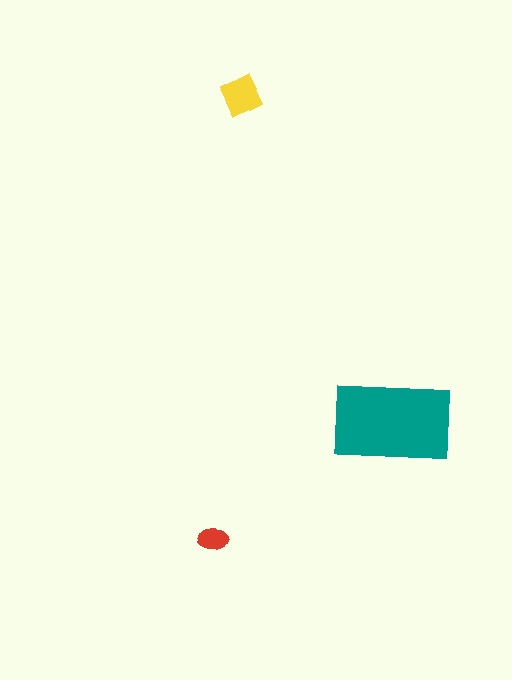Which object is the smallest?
The red ellipse.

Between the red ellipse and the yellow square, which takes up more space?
The yellow square.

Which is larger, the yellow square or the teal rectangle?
The teal rectangle.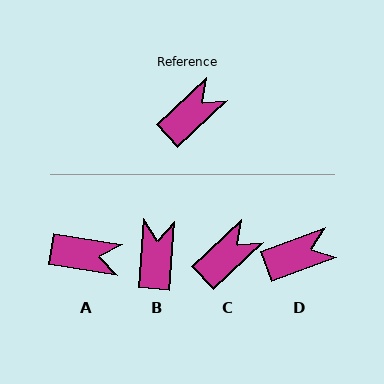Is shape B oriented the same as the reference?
No, it is off by about 42 degrees.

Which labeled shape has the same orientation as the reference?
C.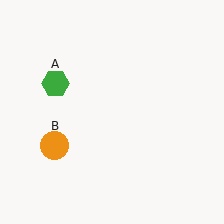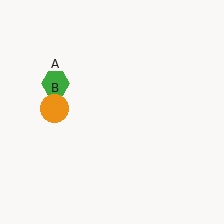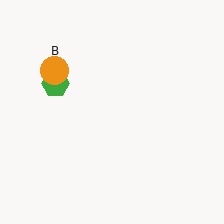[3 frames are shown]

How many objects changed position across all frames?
1 object changed position: orange circle (object B).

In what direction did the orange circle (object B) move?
The orange circle (object B) moved up.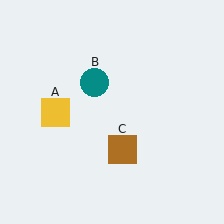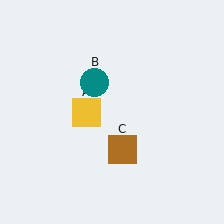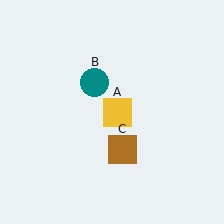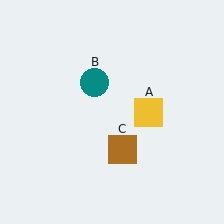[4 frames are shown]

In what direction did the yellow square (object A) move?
The yellow square (object A) moved right.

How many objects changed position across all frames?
1 object changed position: yellow square (object A).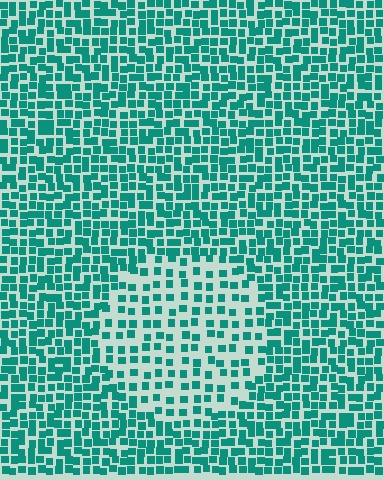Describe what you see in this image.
The image contains small teal elements arranged at two different densities. A circle-shaped region is visible where the elements are less densely packed than the surrounding area.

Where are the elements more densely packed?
The elements are more densely packed outside the circle boundary.